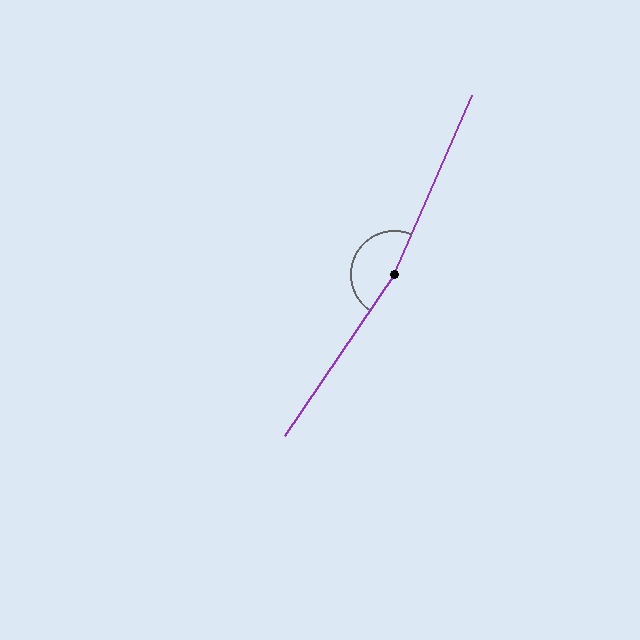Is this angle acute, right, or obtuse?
It is obtuse.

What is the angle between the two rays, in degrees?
Approximately 169 degrees.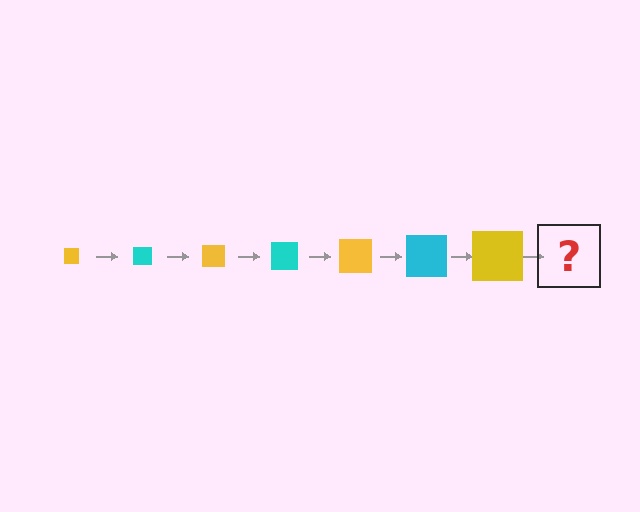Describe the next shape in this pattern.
It should be a cyan square, larger than the previous one.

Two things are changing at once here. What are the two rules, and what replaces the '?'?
The two rules are that the square grows larger each step and the color cycles through yellow and cyan. The '?' should be a cyan square, larger than the previous one.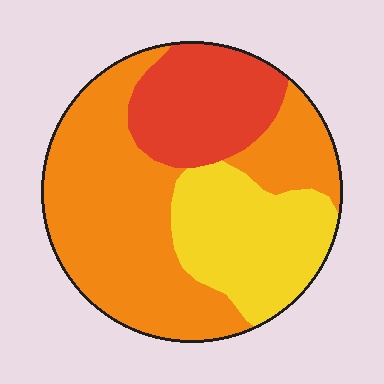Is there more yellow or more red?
Yellow.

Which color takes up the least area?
Red, at roughly 20%.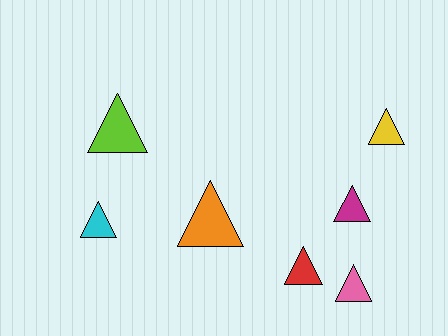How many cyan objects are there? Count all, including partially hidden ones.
There is 1 cyan object.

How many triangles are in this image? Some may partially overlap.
There are 7 triangles.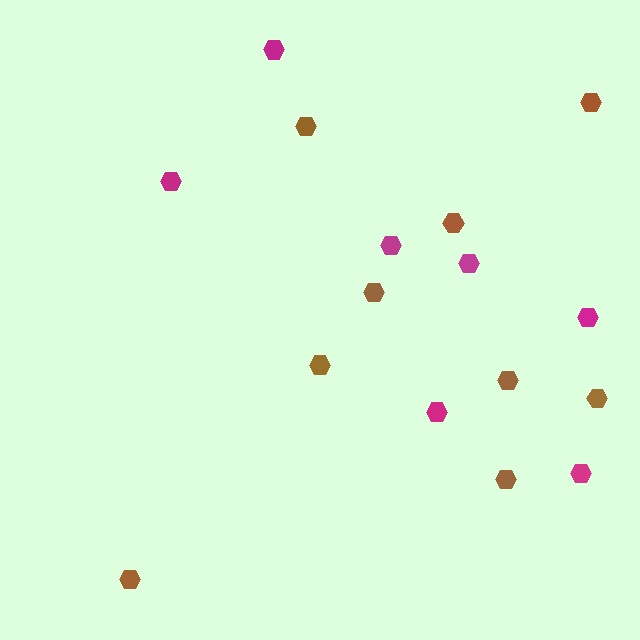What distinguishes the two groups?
There are 2 groups: one group of magenta hexagons (7) and one group of brown hexagons (9).